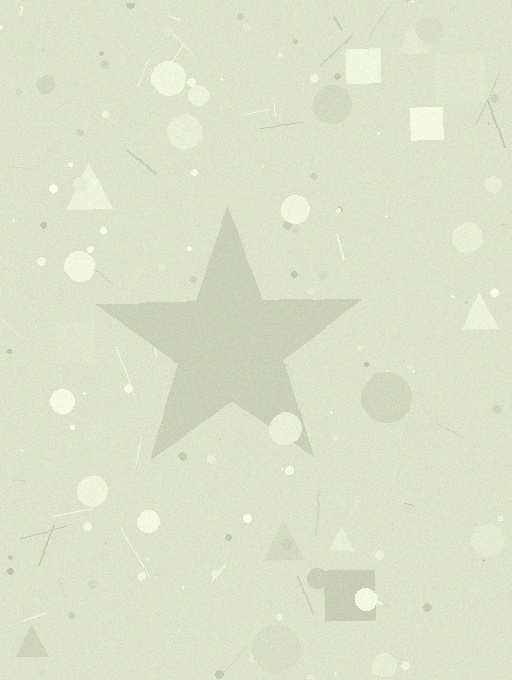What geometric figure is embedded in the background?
A star is embedded in the background.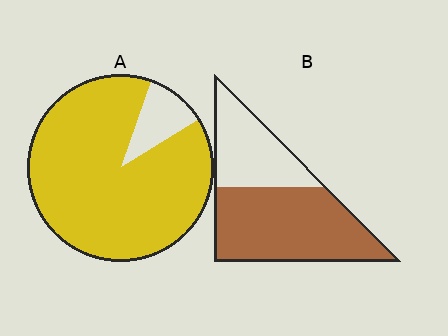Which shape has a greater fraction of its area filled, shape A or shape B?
Shape A.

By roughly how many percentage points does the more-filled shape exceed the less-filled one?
By roughly 25 percentage points (A over B).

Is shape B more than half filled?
Yes.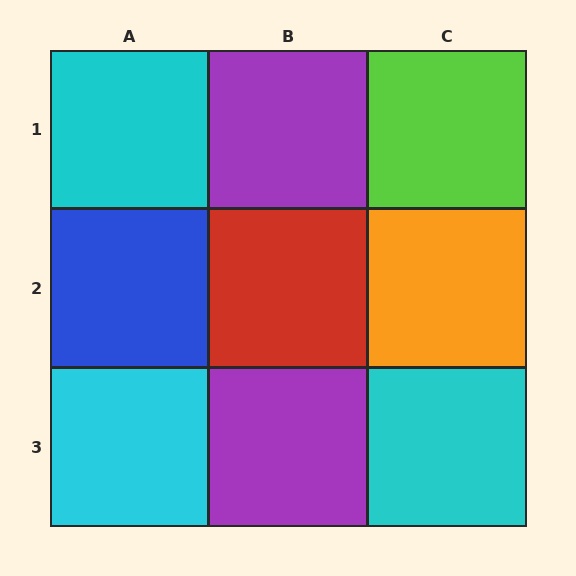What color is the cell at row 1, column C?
Lime.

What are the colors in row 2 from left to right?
Blue, red, orange.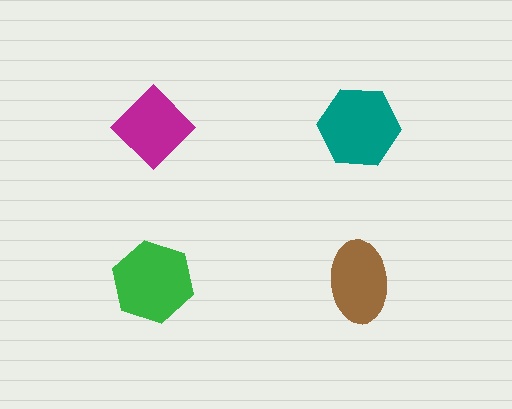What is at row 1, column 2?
A teal hexagon.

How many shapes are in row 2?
2 shapes.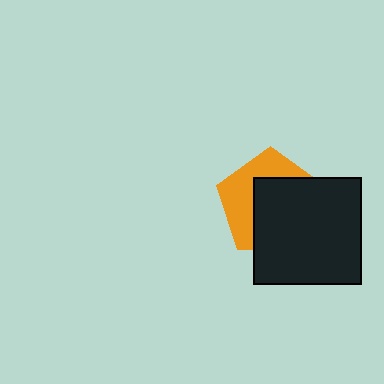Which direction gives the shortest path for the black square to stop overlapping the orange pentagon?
Moving toward the lower-right gives the shortest separation.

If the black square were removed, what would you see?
You would see the complete orange pentagon.